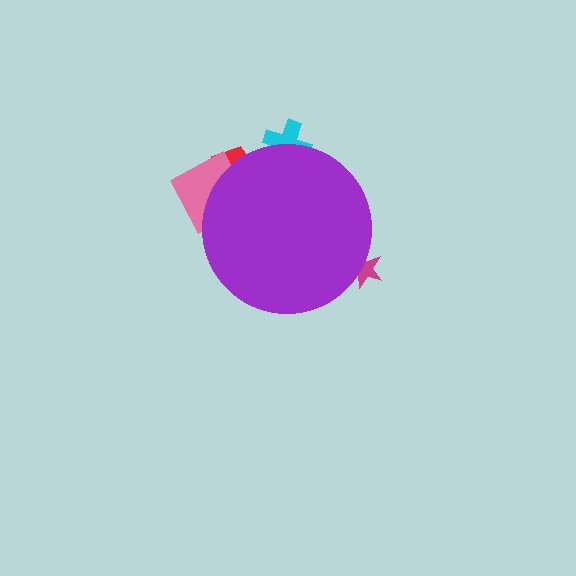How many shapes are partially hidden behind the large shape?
4 shapes are partially hidden.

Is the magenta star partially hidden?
Yes, the magenta star is partially hidden behind the purple circle.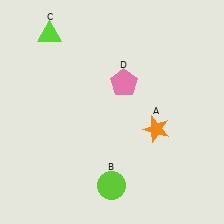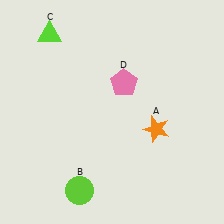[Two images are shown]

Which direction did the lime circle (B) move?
The lime circle (B) moved left.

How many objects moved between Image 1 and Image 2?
1 object moved between the two images.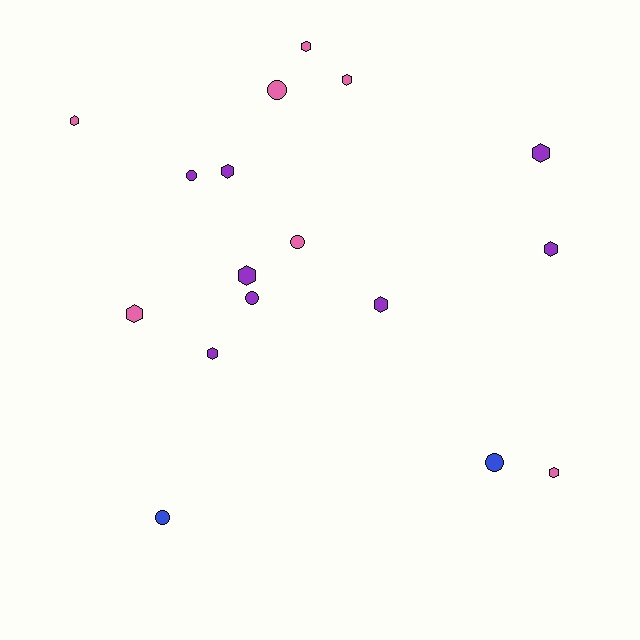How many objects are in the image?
There are 17 objects.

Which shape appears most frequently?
Hexagon, with 11 objects.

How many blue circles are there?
There are 2 blue circles.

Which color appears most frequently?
Purple, with 8 objects.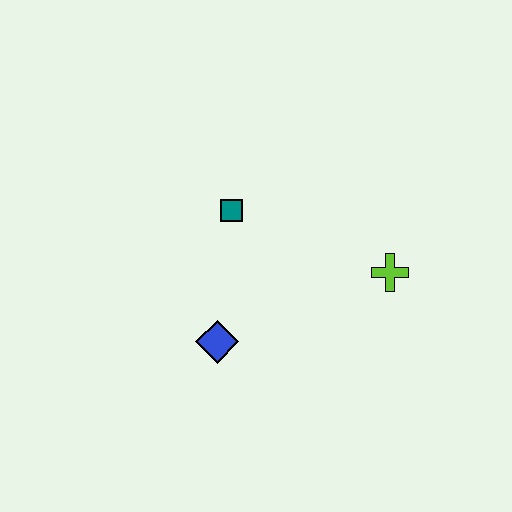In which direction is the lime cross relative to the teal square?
The lime cross is to the right of the teal square.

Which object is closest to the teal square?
The blue diamond is closest to the teal square.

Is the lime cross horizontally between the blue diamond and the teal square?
No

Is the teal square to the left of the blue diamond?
No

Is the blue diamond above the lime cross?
No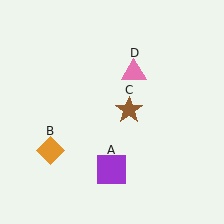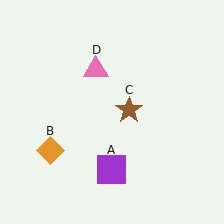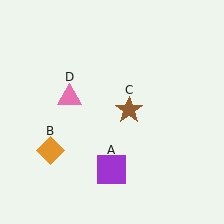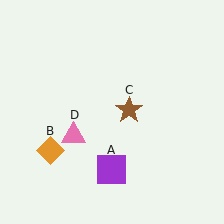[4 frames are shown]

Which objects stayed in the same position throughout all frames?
Purple square (object A) and orange diamond (object B) and brown star (object C) remained stationary.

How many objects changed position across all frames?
1 object changed position: pink triangle (object D).